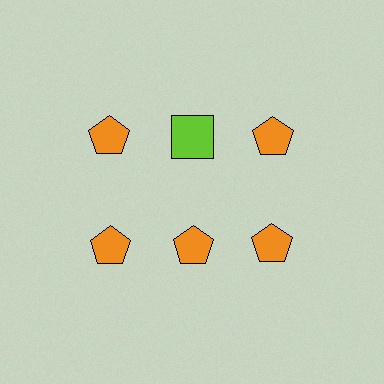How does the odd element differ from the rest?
It differs in both color (lime instead of orange) and shape (square instead of pentagon).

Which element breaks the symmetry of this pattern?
The lime square in the top row, second from left column breaks the symmetry. All other shapes are orange pentagons.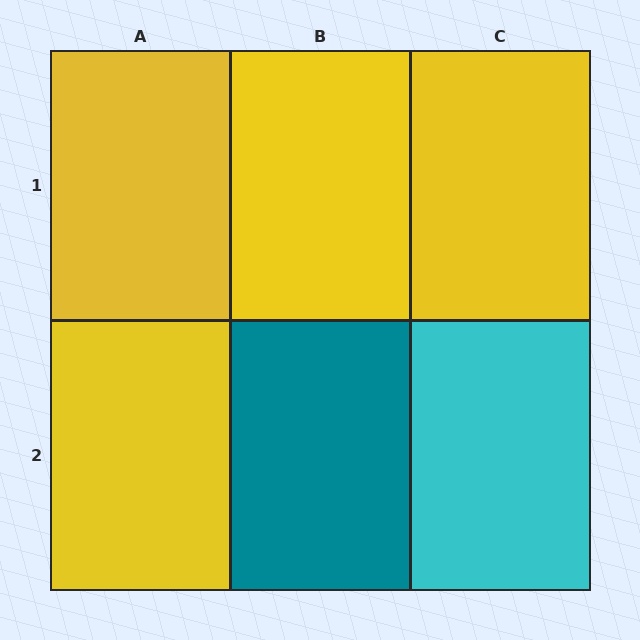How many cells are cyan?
1 cell is cyan.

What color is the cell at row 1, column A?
Yellow.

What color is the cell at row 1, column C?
Yellow.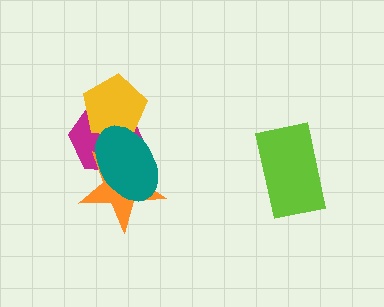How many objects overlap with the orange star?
2 objects overlap with the orange star.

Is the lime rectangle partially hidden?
No, no other shape covers it.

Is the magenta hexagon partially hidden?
Yes, it is partially covered by another shape.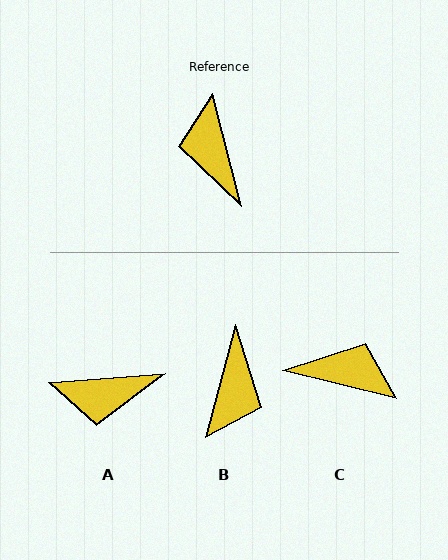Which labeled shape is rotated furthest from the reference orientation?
B, about 151 degrees away.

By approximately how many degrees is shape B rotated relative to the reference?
Approximately 151 degrees counter-clockwise.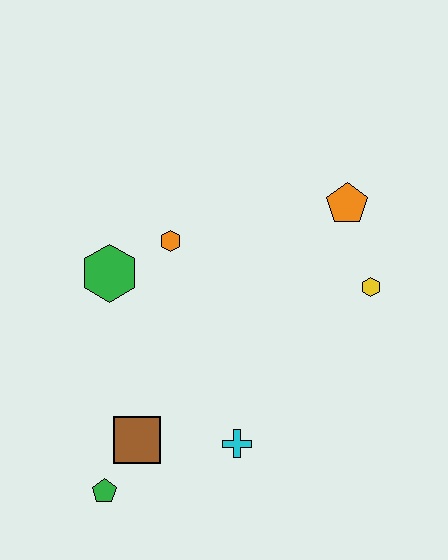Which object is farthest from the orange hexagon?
The green pentagon is farthest from the orange hexagon.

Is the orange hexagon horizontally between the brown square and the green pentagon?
No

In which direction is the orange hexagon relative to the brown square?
The orange hexagon is above the brown square.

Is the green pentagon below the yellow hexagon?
Yes